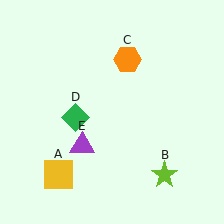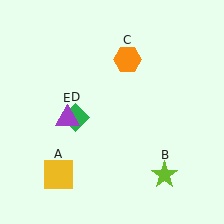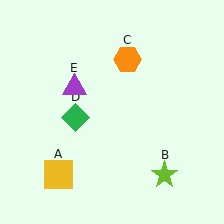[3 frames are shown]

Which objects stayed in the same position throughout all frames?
Yellow square (object A) and lime star (object B) and orange hexagon (object C) and green diamond (object D) remained stationary.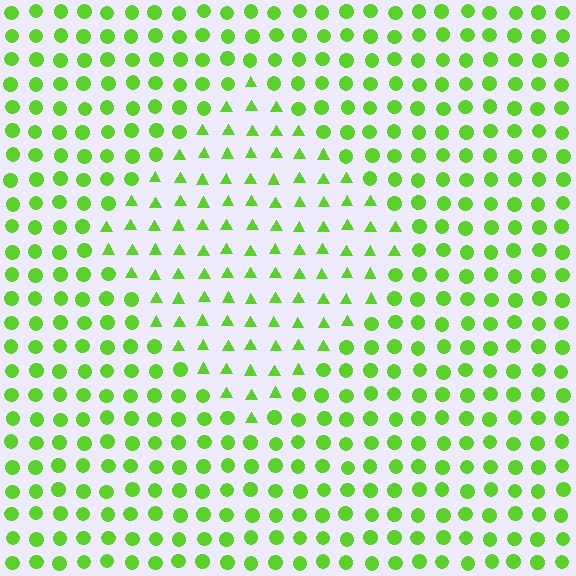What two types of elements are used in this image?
The image uses triangles inside the diamond region and circles outside it.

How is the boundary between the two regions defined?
The boundary is defined by a change in element shape: triangles inside vs. circles outside. All elements share the same color and spacing.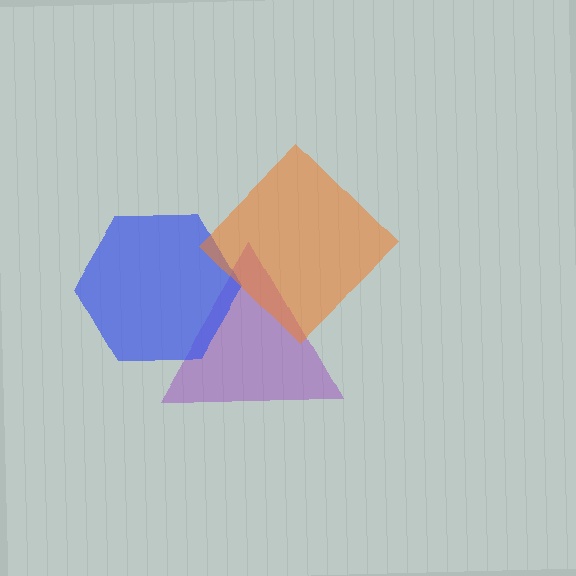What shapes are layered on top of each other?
The layered shapes are: a purple triangle, a blue hexagon, an orange diamond.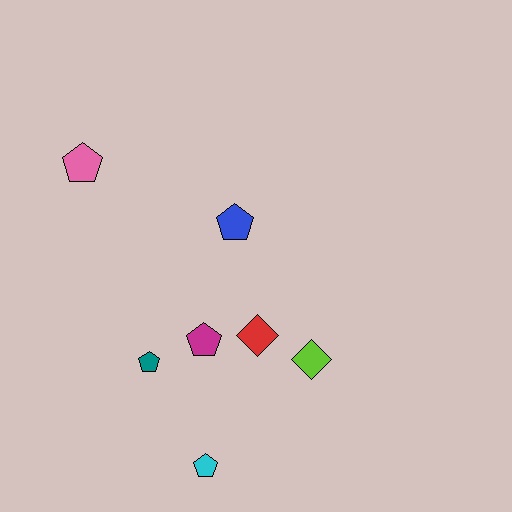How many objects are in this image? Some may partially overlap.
There are 7 objects.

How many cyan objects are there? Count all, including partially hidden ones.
There is 1 cyan object.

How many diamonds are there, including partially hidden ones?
There are 2 diamonds.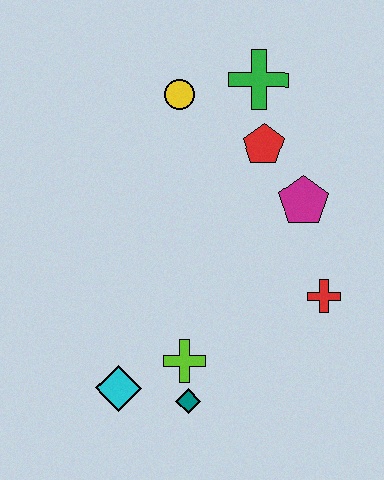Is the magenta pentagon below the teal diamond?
No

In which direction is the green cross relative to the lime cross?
The green cross is above the lime cross.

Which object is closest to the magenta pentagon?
The red pentagon is closest to the magenta pentagon.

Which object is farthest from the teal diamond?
The green cross is farthest from the teal diamond.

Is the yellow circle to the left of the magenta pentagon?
Yes